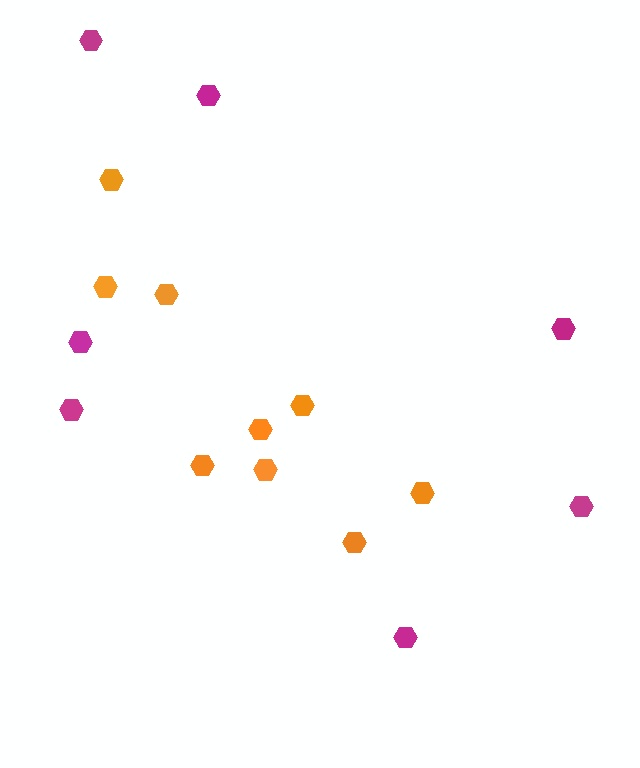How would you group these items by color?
There are 2 groups: one group of orange hexagons (9) and one group of magenta hexagons (7).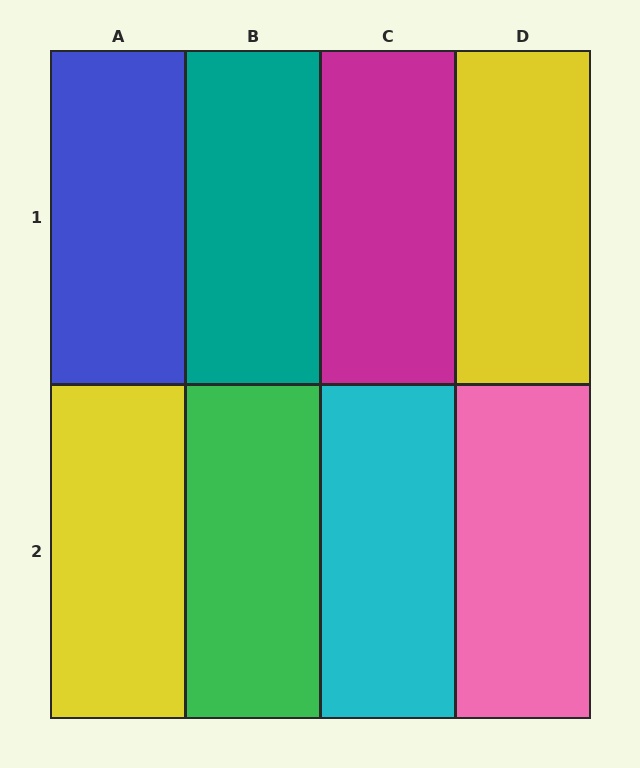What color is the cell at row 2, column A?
Yellow.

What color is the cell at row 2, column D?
Pink.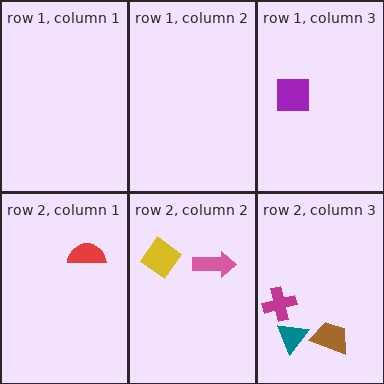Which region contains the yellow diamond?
The row 2, column 2 region.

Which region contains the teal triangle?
The row 2, column 3 region.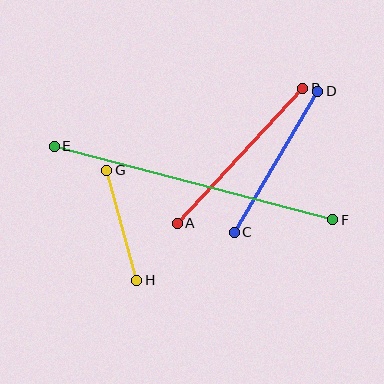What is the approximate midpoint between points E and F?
The midpoint is at approximately (193, 183) pixels.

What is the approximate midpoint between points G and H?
The midpoint is at approximately (122, 225) pixels.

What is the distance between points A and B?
The distance is approximately 184 pixels.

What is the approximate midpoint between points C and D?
The midpoint is at approximately (276, 162) pixels.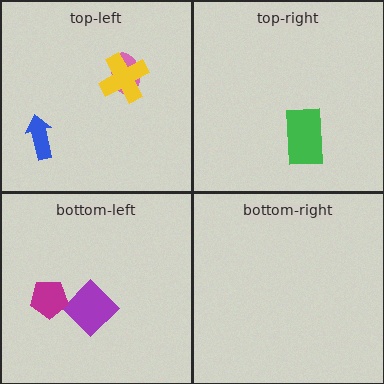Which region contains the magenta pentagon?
The bottom-left region.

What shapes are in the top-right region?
The green rectangle.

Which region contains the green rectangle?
The top-right region.